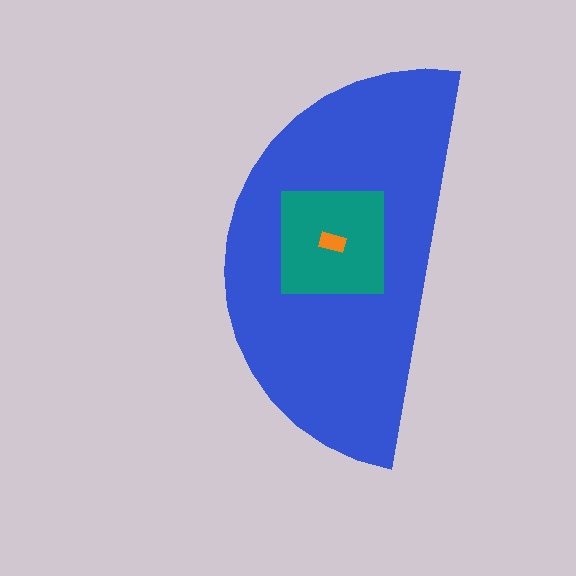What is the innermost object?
The orange rectangle.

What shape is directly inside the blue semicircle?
The teal square.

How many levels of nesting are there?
3.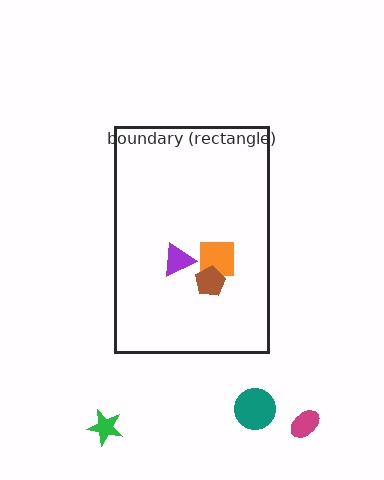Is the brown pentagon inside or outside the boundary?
Inside.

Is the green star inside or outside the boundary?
Outside.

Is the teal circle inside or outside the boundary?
Outside.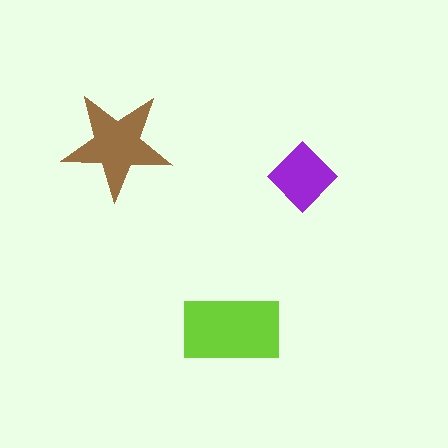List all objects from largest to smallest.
The lime rectangle, the brown star, the purple diamond.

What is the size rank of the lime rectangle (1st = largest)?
1st.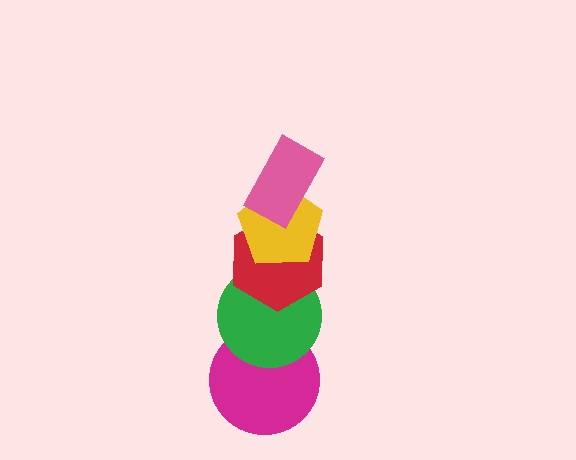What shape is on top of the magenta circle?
The green circle is on top of the magenta circle.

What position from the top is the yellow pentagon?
The yellow pentagon is 2nd from the top.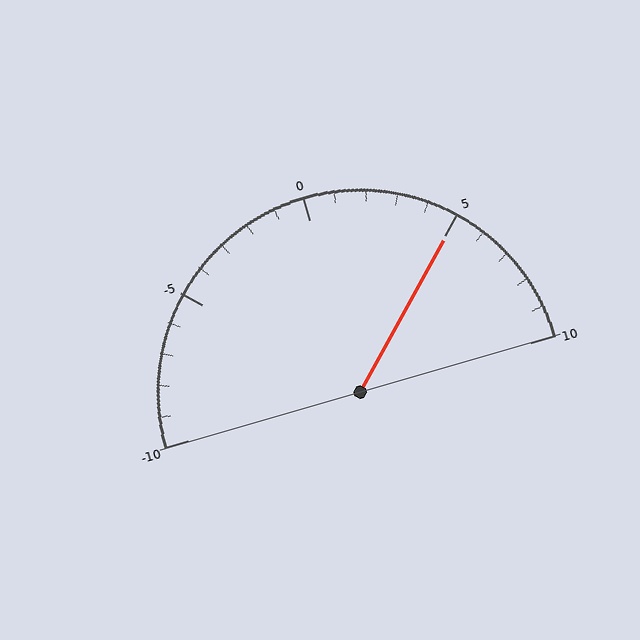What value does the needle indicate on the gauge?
The needle indicates approximately 5.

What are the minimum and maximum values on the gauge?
The gauge ranges from -10 to 10.